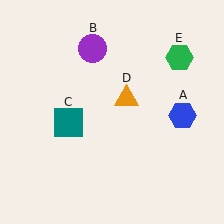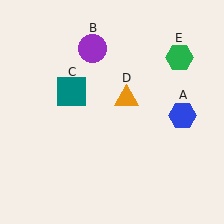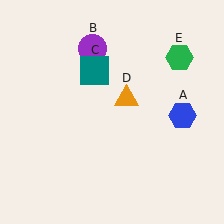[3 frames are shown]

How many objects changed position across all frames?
1 object changed position: teal square (object C).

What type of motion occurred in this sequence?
The teal square (object C) rotated clockwise around the center of the scene.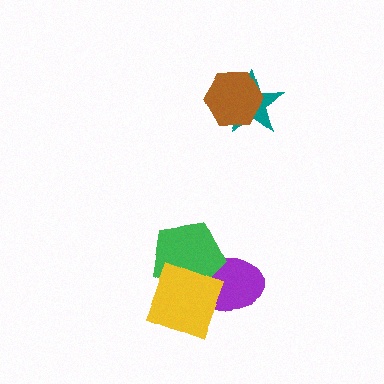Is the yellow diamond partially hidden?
No, no other shape covers it.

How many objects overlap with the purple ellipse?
2 objects overlap with the purple ellipse.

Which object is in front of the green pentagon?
The yellow diamond is in front of the green pentagon.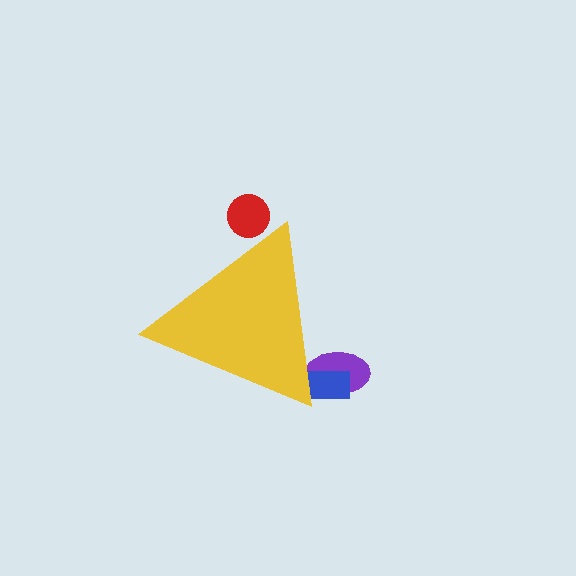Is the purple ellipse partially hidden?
Yes, the purple ellipse is partially hidden behind the yellow triangle.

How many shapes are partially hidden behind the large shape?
3 shapes are partially hidden.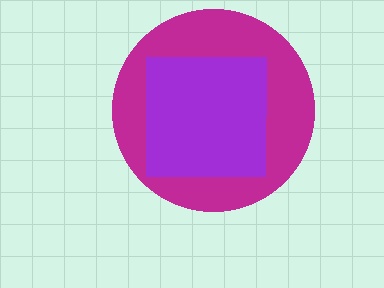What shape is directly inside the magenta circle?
The purple square.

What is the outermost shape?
The magenta circle.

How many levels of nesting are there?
2.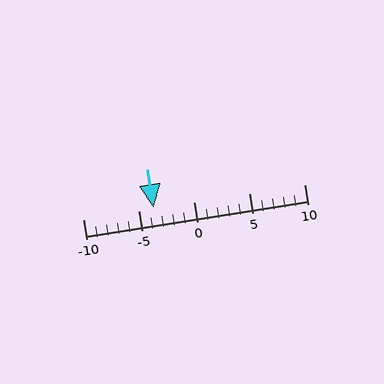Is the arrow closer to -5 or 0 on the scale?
The arrow is closer to -5.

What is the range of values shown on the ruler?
The ruler shows values from -10 to 10.